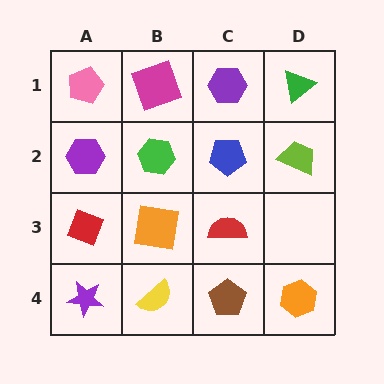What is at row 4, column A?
A purple star.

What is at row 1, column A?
A pink pentagon.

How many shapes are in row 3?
3 shapes.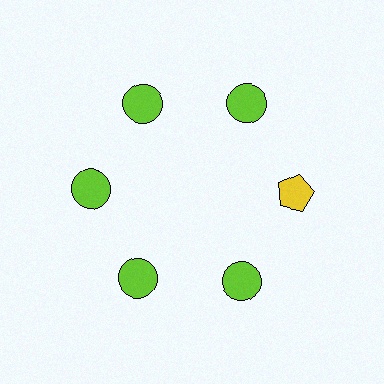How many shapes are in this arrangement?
There are 6 shapes arranged in a ring pattern.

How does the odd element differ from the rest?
It differs in both color (yellow instead of lime) and shape (pentagon instead of circle).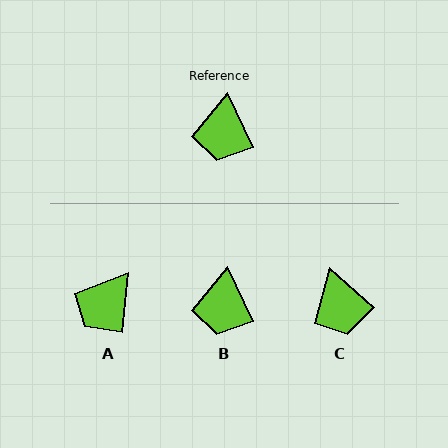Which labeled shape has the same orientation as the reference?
B.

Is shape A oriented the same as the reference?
No, it is off by about 30 degrees.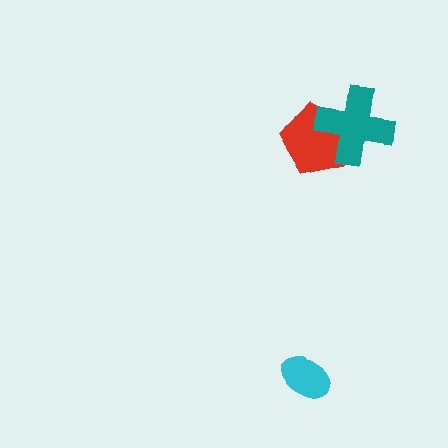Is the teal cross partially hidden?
No, no other shape covers it.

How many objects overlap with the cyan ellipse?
0 objects overlap with the cyan ellipse.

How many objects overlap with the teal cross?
1 object overlaps with the teal cross.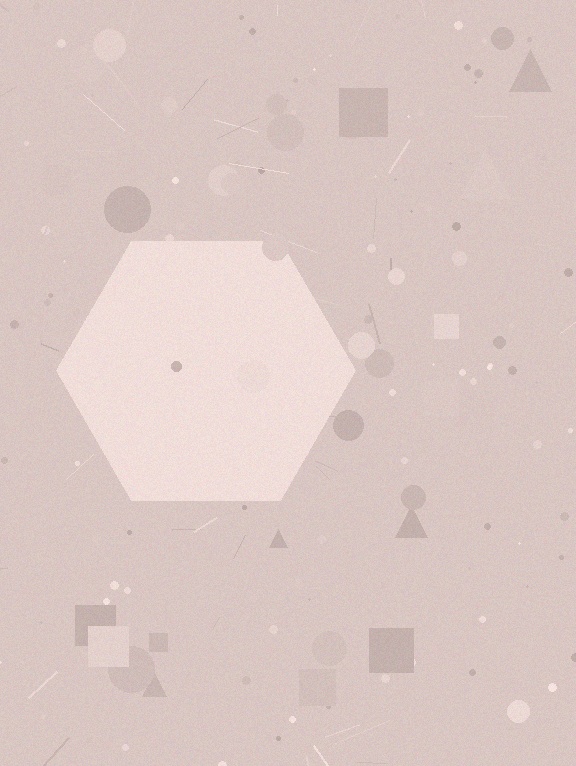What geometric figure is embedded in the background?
A hexagon is embedded in the background.